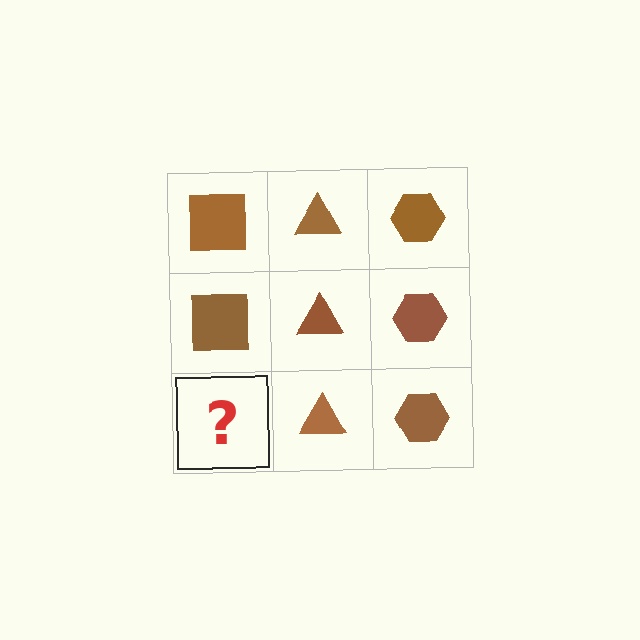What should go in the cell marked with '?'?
The missing cell should contain a brown square.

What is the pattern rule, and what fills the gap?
The rule is that each column has a consistent shape. The gap should be filled with a brown square.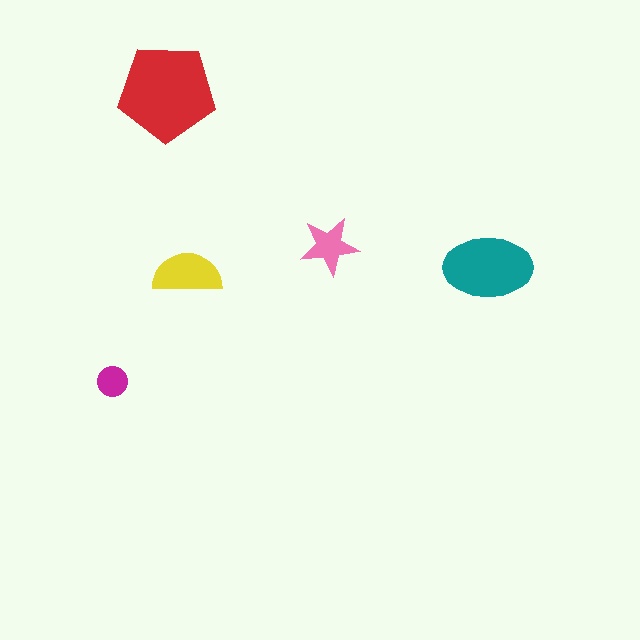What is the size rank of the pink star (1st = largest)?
4th.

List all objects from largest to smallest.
The red pentagon, the teal ellipse, the yellow semicircle, the pink star, the magenta circle.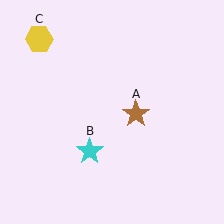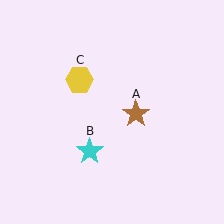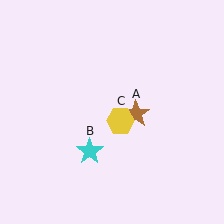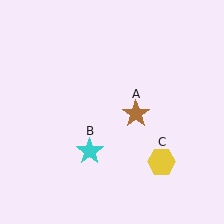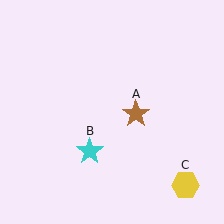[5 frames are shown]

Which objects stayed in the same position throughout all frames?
Brown star (object A) and cyan star (object B) remained stationary.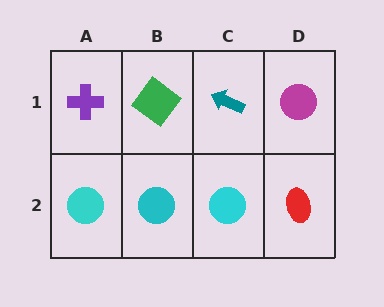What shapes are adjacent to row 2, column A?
A purple cross (row 1, column A), a cyan circle (row 2, column B).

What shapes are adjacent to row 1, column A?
A cyan circle (row 2, column A), a green diamond (row 1, column B).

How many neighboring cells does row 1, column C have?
3.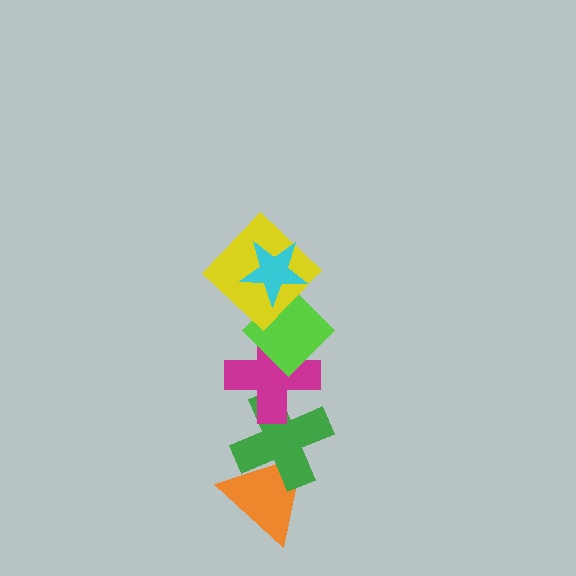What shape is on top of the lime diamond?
The yellow diamond is on top of the lime diamond.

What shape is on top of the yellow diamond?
The cyan star is on top of the yellow diamond.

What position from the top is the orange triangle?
The orange triangle is 6th from the top.